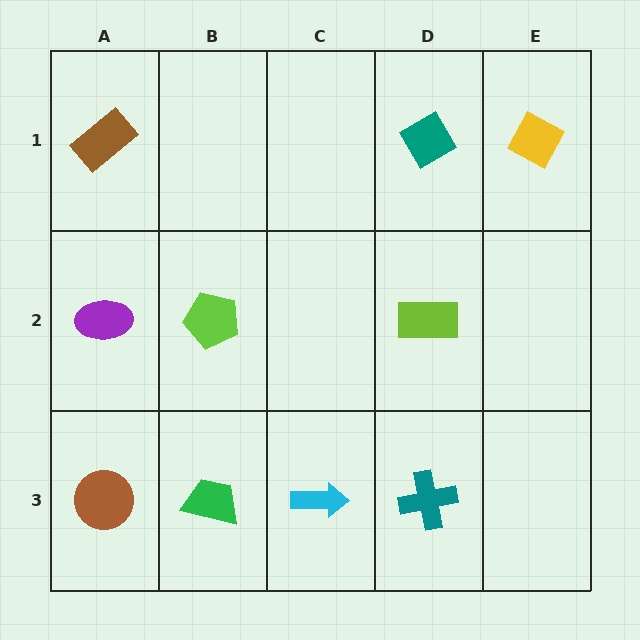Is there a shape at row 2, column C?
No, that cell is empty.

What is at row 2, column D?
A lime rectangle.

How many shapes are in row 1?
3 shapes.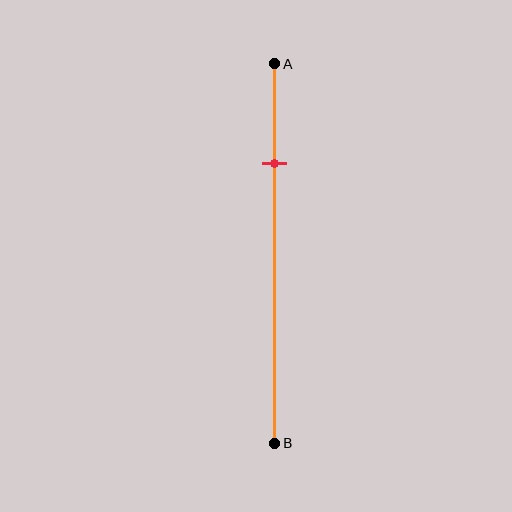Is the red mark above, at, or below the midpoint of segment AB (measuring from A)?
The red mark is above the midpoint of segment AB.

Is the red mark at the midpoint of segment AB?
No, the mark is at about 25% from A, not at the 50% midpoint.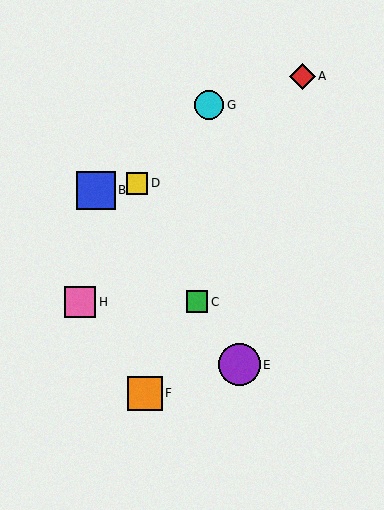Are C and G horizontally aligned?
No, C is at y≈302 and G is at y≈105.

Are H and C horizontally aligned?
Yes, both are at y≈302.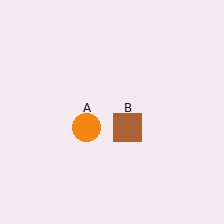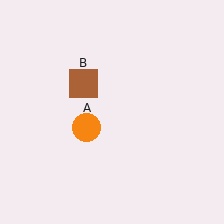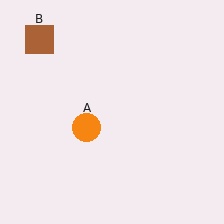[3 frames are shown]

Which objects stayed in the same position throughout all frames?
Orange circle (object A) remained stationary.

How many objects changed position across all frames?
1 object changed position: brown square (object B).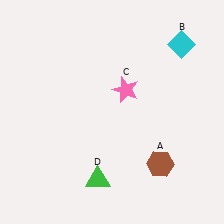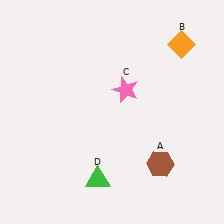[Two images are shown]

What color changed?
The diamond (B) changed from cyan in Image 1 to orange in Image 2.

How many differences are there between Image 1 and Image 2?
There is 1 difference between the two images.